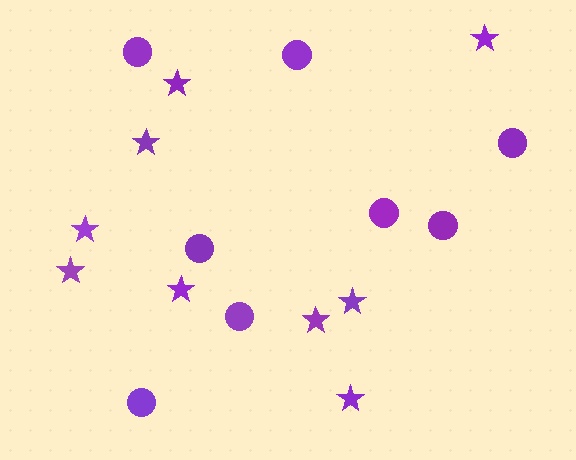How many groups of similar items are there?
There are 2 groups: one group of stars (9) and one group of circles (8).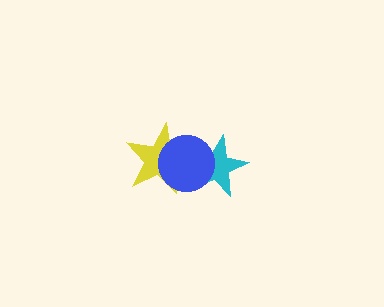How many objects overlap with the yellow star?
2 objects overlap with the yellow star.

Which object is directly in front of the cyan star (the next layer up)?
The yellow star is directly in front of the cyan star.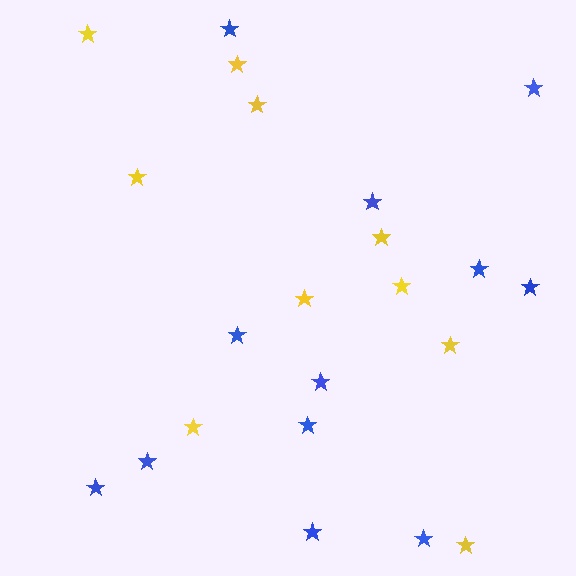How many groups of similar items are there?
There are 2 groups: one group of yellow stars (10) and one group of blue stars (12).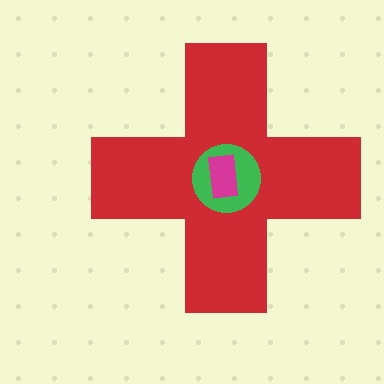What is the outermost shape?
The red cross.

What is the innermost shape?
The magenta rectangle.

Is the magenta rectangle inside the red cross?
Yes.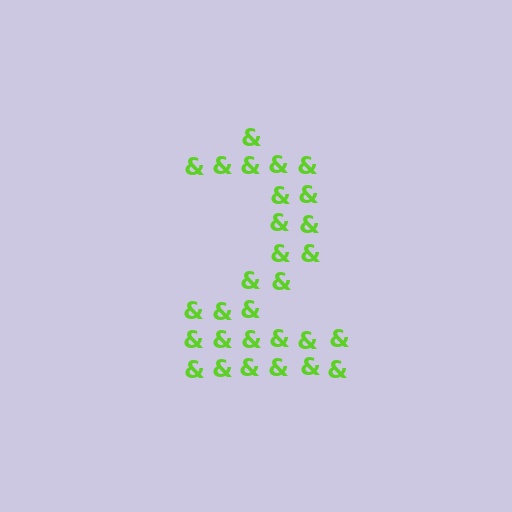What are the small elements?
The small elements are ampersands.